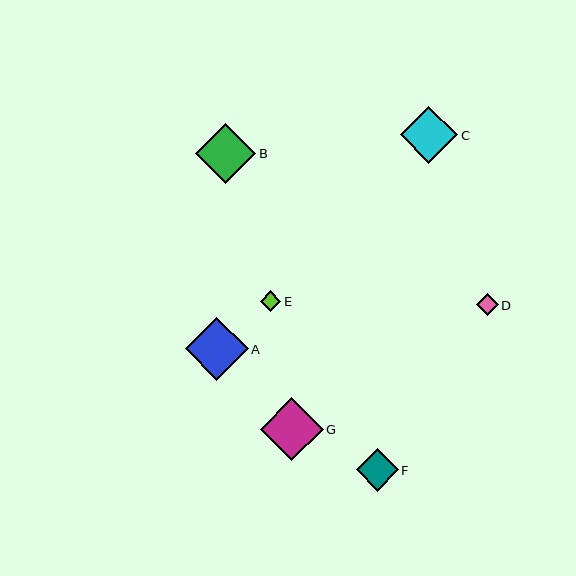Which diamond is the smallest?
Diamond E is the smallest with a size of approximately 20 pixels.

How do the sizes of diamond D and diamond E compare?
Diamond D and diamond E are approximately the same size.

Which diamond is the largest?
Diamond A is the largest with a size of approximately 63 pixels.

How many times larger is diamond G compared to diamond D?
Diamond G is approximately 2.9 times the size of diamond D.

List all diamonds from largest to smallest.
From largest to smallest: A, G, B, C, F, D, E.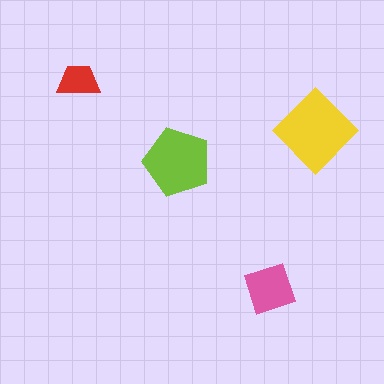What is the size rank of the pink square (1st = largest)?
3rd.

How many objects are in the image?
There are 4 objects in the image.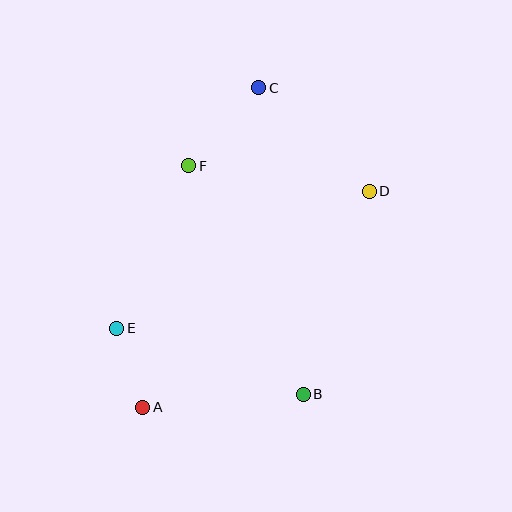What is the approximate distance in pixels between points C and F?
The distance between C and F is approximately 105 pixels.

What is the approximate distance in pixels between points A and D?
The distance between A and D is approximately 313 pixels.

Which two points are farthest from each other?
Points A and C are farthest from each other.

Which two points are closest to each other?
Points A and E are closest to each other.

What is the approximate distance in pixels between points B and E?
The distance between B and E is approximately 198 pixels.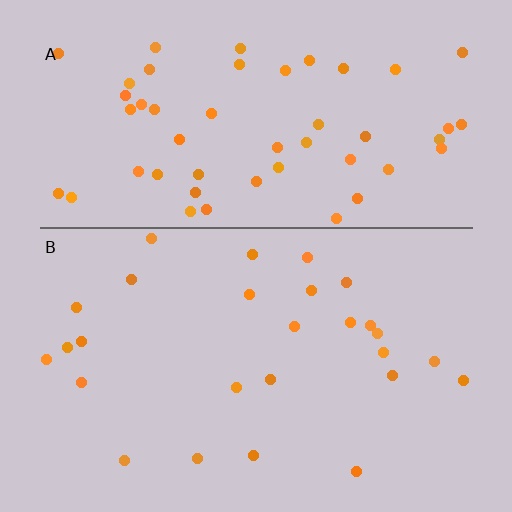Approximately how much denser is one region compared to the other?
Approximately 2.0× — region A over region B.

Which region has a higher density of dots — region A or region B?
A (the top).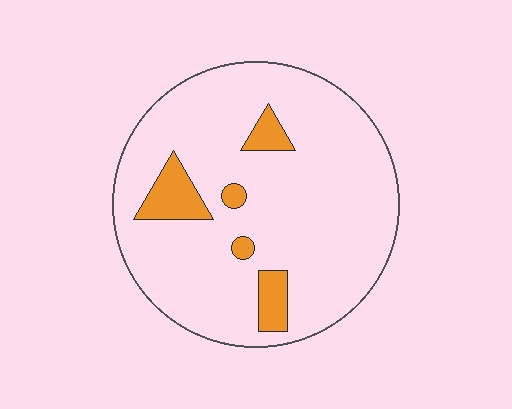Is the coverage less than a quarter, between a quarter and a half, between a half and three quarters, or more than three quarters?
Less than a quarter.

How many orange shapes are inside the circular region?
5.